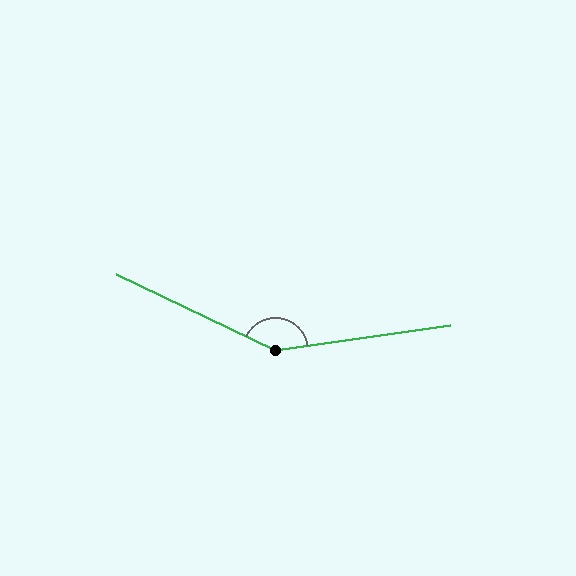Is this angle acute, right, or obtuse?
It is obtuse.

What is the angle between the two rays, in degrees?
Approximately 146 degrees.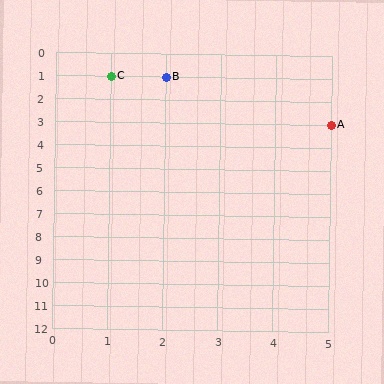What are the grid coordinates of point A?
Point A is at grid coordinates (5, 3).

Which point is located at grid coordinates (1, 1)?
Point C is at (1, 1).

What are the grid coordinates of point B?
Point B is at grid coordinates (2, 1).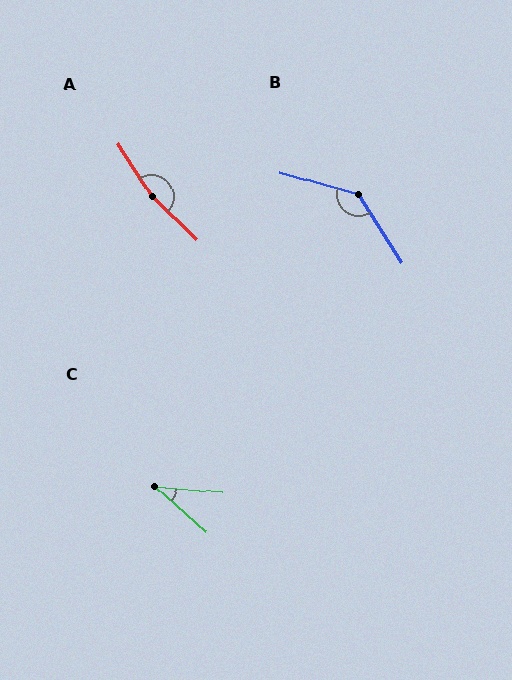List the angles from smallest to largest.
C (36°), B (139°), A (167°).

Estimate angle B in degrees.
Approximately 139 degrees.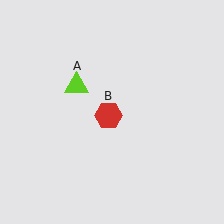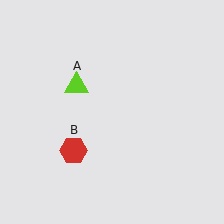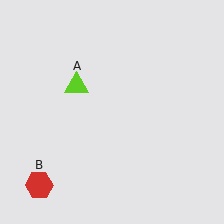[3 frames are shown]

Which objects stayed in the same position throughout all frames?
Lime triangle (object A) remained stationary.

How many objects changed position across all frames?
1 object changed position: red hexagon (object B).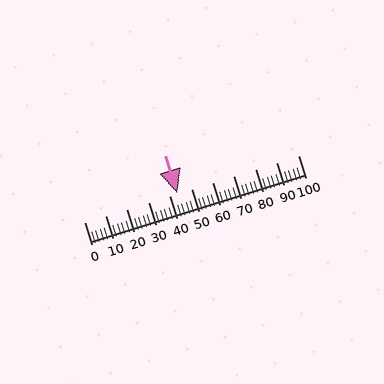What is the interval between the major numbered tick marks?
The major tick marks are spaced 10 units apart.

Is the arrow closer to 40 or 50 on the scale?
The arrow is closer to 40.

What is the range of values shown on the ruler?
The ruler shows values from 0 to 100.